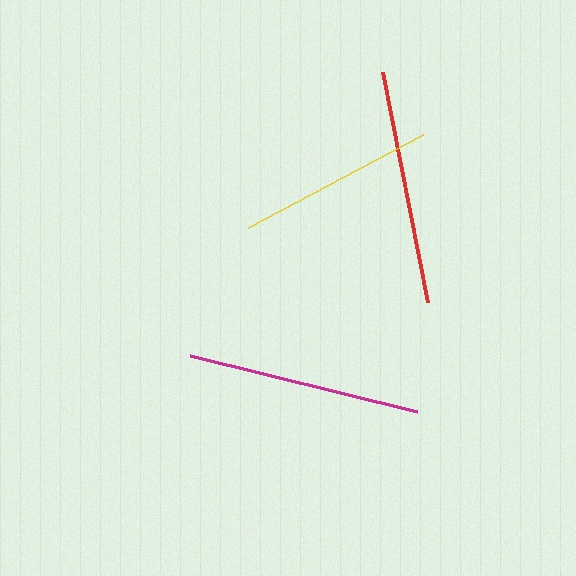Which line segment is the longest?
The red line is the longest at approximately 234 pixels.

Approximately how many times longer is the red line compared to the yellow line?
The red line is approximately 1.2 times the length of the yellow line.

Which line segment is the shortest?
The yellow line is the shortest at approximately 199 pixels.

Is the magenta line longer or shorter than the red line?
The red line is longer than the magenta line.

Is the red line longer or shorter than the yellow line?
The red line is longer than the yellow line.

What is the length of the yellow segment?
The yellow segment is approximately 199 pixels long.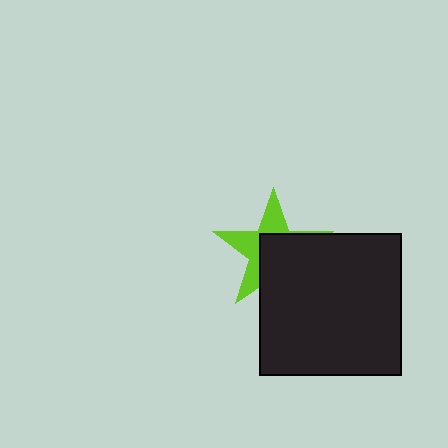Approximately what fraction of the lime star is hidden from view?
Roughly 54% of the lime star is hidden behind the black square.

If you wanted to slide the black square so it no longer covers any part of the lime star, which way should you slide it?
Slide it toward the lower-right — that is the most direct way to separate the two shapes.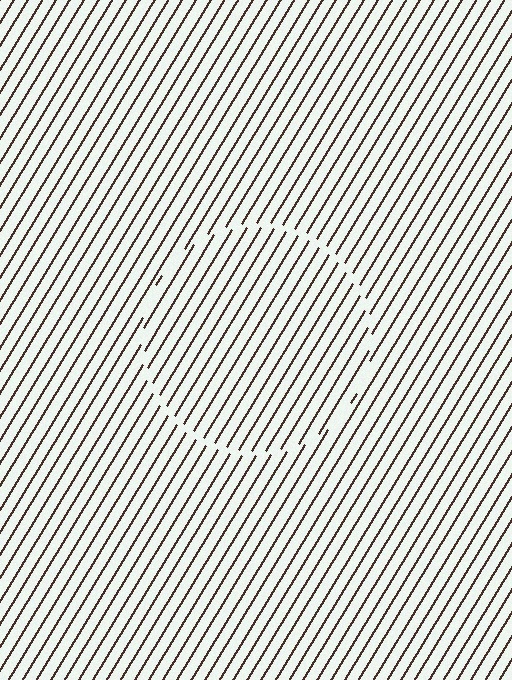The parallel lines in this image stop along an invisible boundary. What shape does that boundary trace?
An illusory circle. The interior of the shape contains the same grating, shifted by half a period — the contour is defined by the phase discontinuity where line-ends from the inner and outer gratings abut.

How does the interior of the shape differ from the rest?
The interior of the shape contains the same grating, shifted by half a period — the contour is defined by the phase discontinuity where line-ends from the inner and outer gratings abut.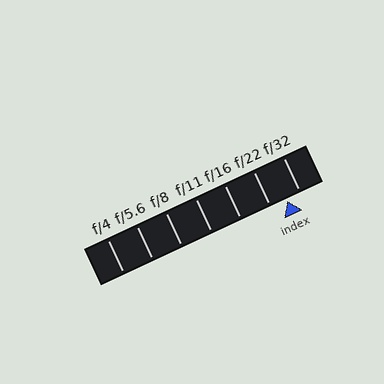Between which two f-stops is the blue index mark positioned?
The index mark is between f/22 and f/32.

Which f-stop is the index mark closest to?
The index mark is closest to f/32.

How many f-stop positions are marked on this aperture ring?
There are 7 f-stop positions marked.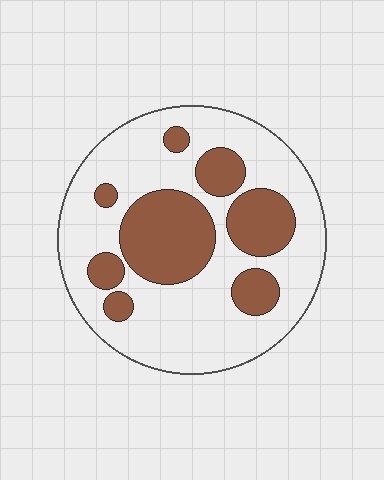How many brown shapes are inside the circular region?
8.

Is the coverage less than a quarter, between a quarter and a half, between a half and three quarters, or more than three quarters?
Between a quarter and a half.